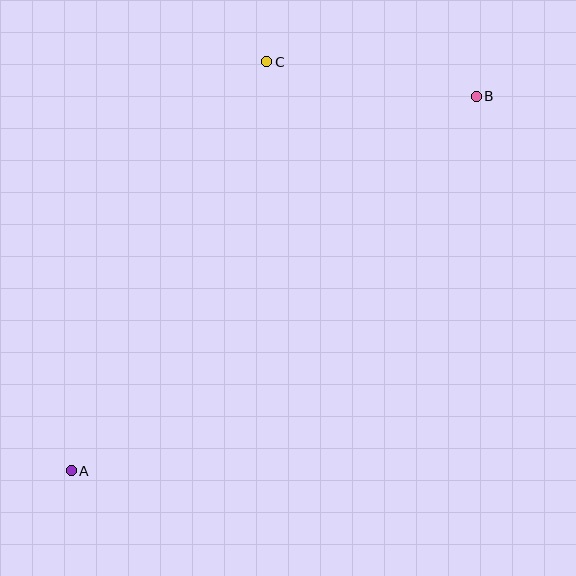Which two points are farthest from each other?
Points A and B are farthest from each other.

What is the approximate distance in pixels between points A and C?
The distance between A and C is approximately 454 pixels.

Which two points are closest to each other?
Points B and C are closest to each other.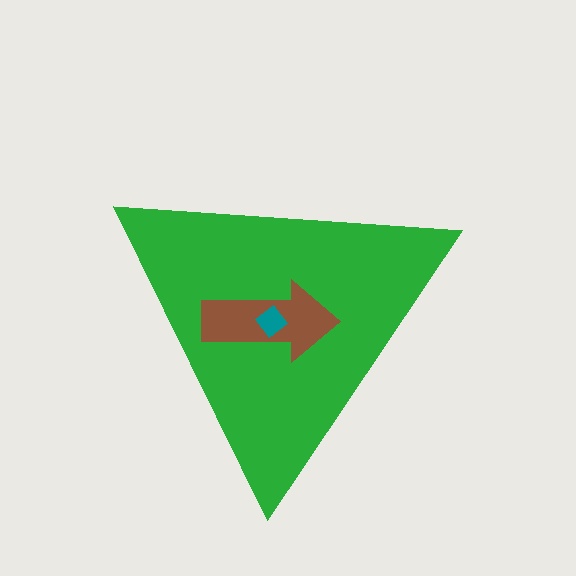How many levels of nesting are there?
3.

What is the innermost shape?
The teal diamond.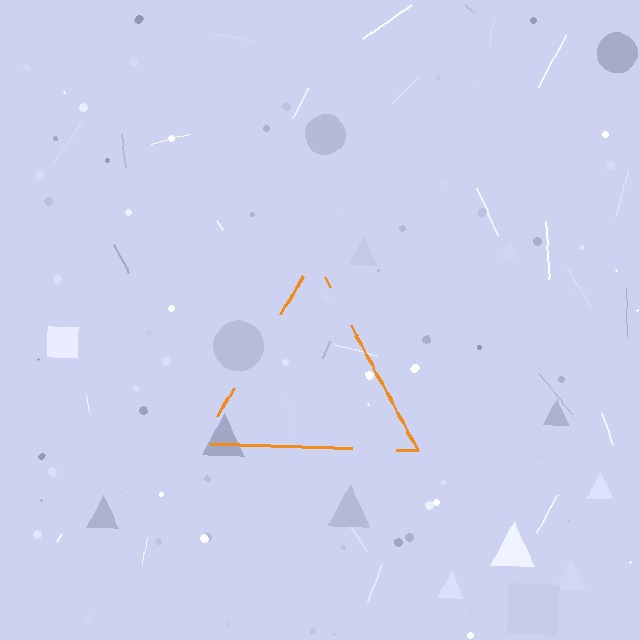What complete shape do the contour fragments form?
The contour fragments form a triangle.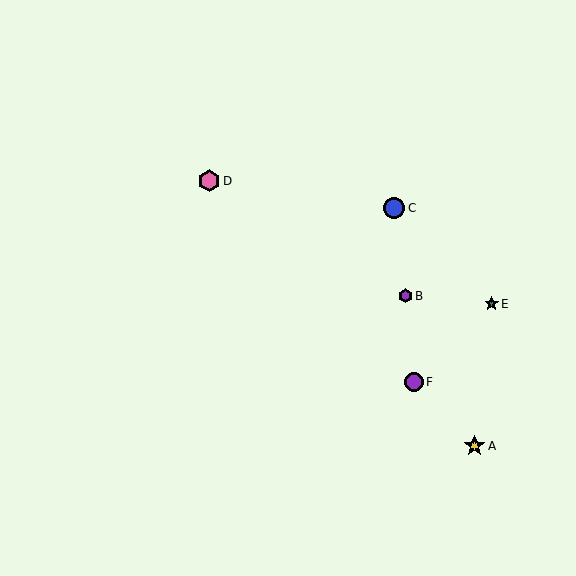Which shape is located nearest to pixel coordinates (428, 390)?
The purple circle (labeled F) at (414, 382) is nearest to that location.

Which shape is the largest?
The pink hexagon (labeled D) is the largest.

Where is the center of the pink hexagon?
The center of the pink hexagon is at (209, 181).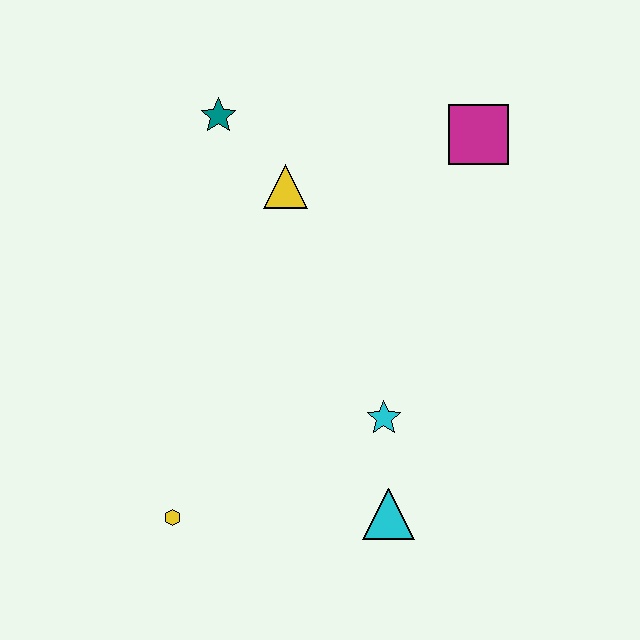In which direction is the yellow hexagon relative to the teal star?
The yellow hexagon is below the teal star.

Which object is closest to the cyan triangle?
The cyan star is closest to the cyan triangle.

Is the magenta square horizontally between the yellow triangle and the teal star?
No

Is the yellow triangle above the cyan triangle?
Yes